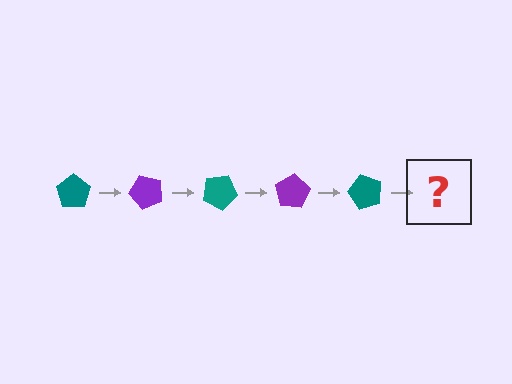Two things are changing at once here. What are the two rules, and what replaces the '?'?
The two rules are that it rotates 50 degrees each step and the color cycles through teal and purple. The '?' should be a purple pentagon, rotated 250 degrees from the start.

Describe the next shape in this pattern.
It should be a purple pentagon, rotated 250 degrees from the start.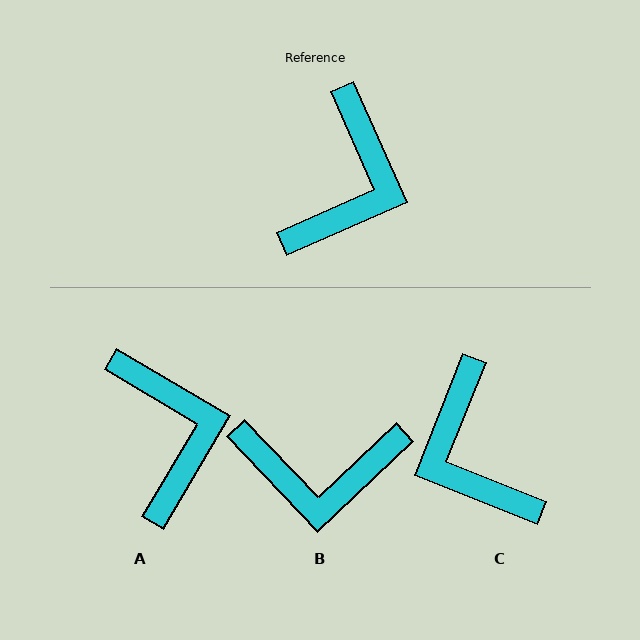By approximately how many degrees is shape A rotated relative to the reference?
Approximately 36 degrees counter-clockwise.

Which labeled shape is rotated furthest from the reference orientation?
C, about 135 degrees away.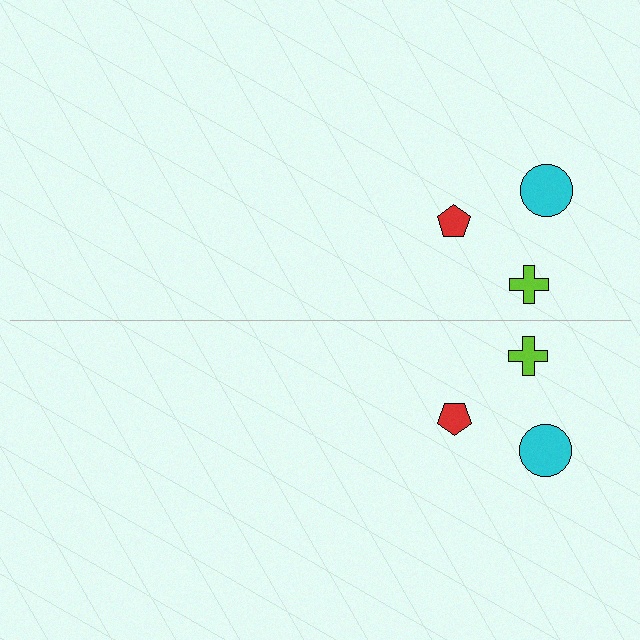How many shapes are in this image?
There are 6 shapes in this image.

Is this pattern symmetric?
Yes, this pattern has bilateral (reflection) symmetry.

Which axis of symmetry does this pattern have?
The pattern has a horizontal axis of symmetry running through the center of the image.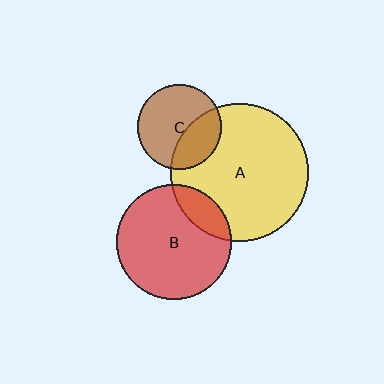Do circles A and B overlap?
Yes.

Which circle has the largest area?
Circle A (yellow).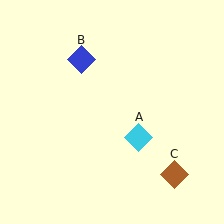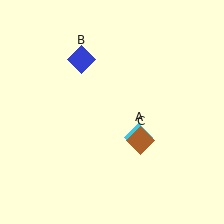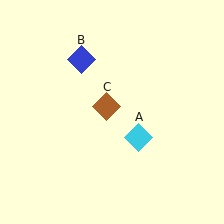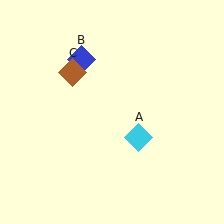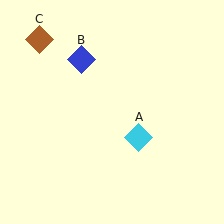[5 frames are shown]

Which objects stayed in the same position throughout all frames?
Cyan diamond (object A) and blue diamond (object B) remained stationary.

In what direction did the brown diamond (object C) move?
The brown diamond (object C) moved up and to the left.